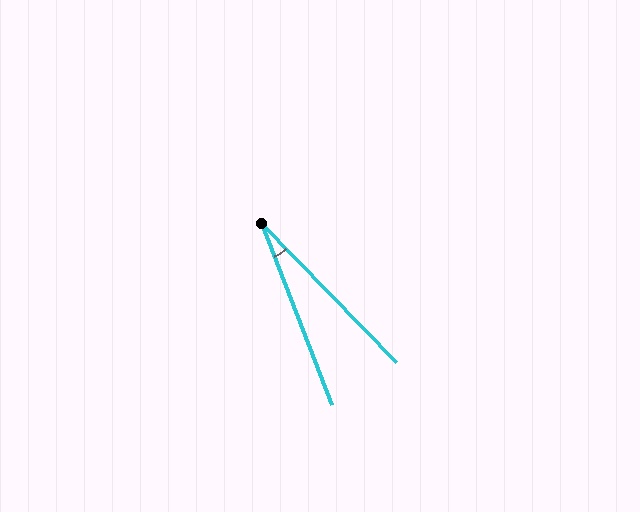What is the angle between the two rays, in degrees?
Approximately 23 degrees.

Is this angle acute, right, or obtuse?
It is acute.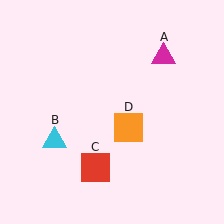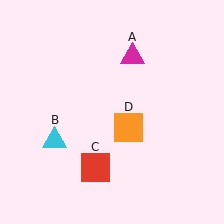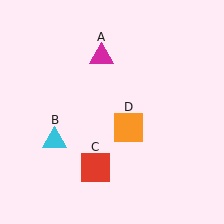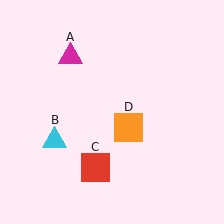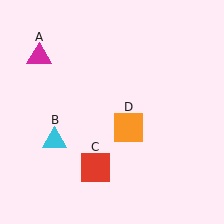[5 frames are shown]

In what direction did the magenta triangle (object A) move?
The magenta triangle (object A) moved left.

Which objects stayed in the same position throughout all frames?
Cyan triangle (object B) and red square (object C) and orange square (object D) remained stationary.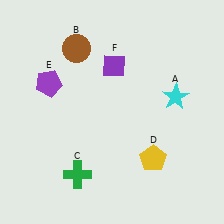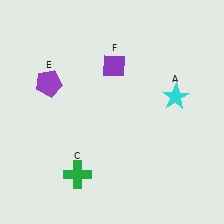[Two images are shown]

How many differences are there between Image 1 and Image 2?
There are 2 differences between the two images.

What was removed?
The yellow pentagon (D), the brown circle (B) were removed in Image 2.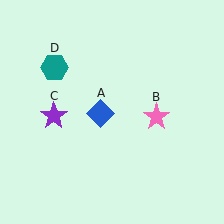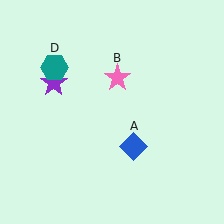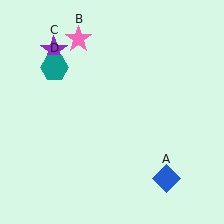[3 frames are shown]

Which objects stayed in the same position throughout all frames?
Teal hexagon (object D) remained stationary.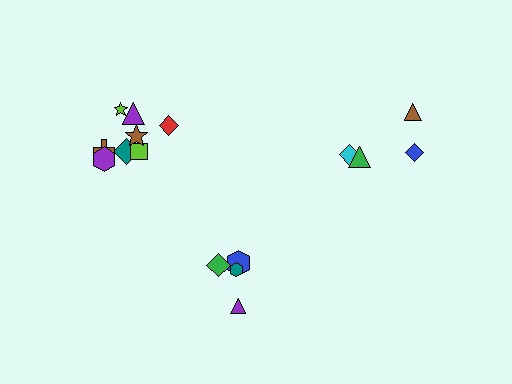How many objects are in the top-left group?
There are 8 objects.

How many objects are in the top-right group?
There are 4 objects.